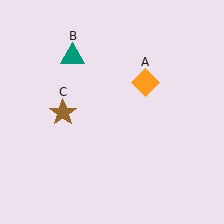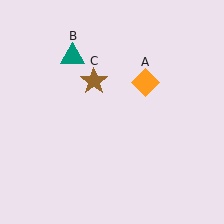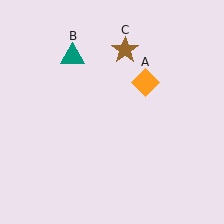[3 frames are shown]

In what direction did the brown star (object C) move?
The brown star (object C) moved up and to the right.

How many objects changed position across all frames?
1 object changed position: brown star (object C).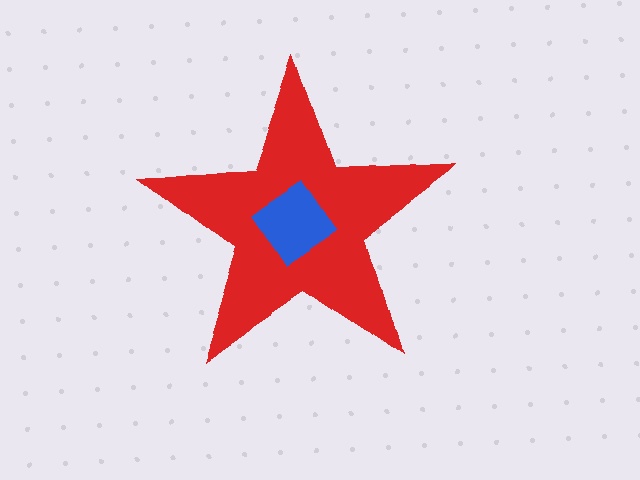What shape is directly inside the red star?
The blue diamond.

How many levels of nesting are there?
2.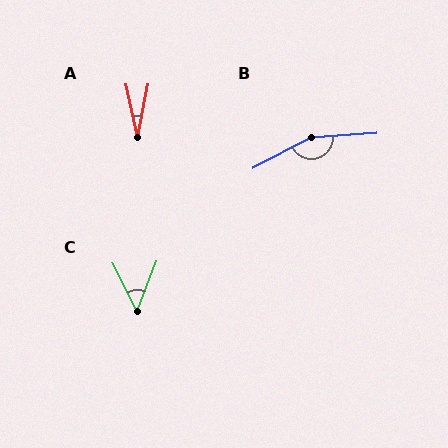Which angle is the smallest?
A, at approximately 22 degrees.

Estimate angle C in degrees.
Approximately 48 degrees.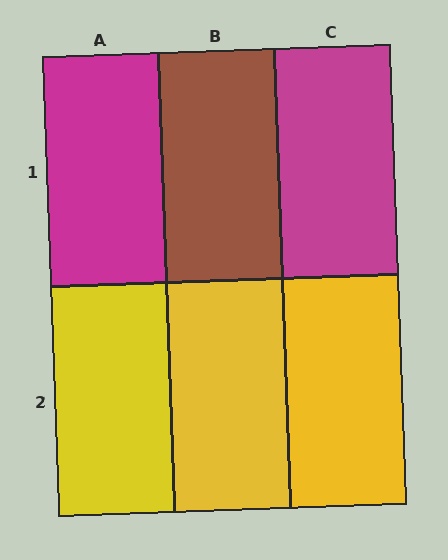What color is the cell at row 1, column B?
Brown.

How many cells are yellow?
3 cells are yellow.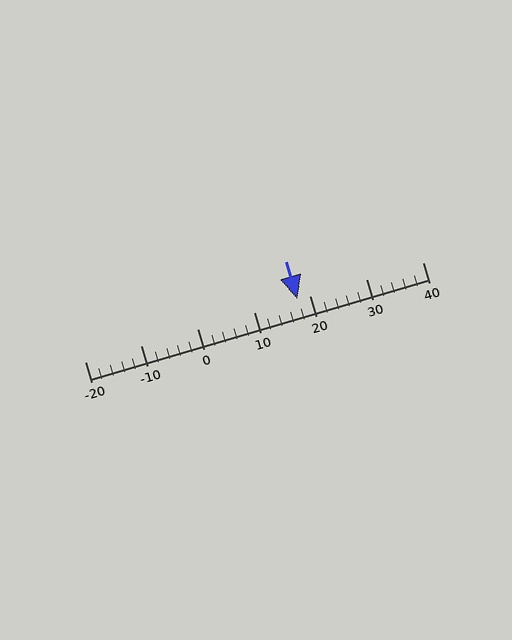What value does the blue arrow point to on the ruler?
The blue arrow points to approximately 18.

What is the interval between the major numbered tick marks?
The major tick marks are spaced 10 units apart.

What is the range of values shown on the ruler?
The ruler shows values from -20 to 40.